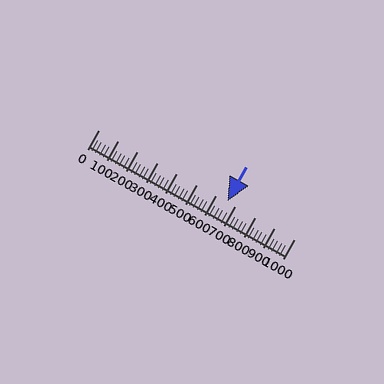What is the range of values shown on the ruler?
The ruler shows values from 0 to 1000.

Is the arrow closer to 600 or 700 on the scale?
The arrow is closer to 700.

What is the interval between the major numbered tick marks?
The major tick marks are spaced 100 units apart.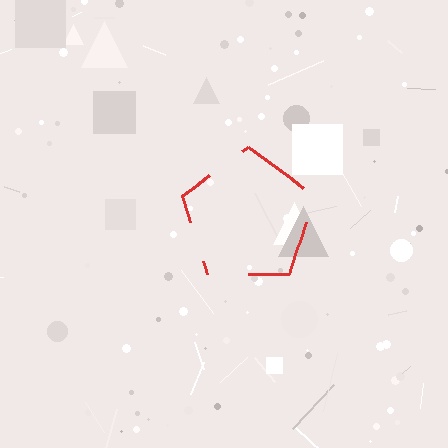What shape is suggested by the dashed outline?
The dashed outline suggests a pentagon.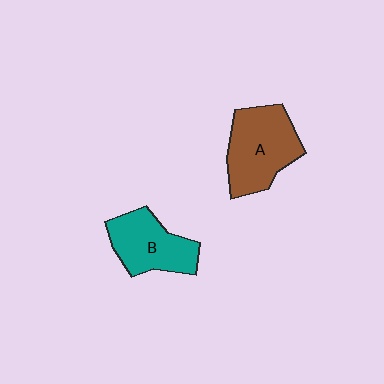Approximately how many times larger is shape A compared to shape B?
Approximately 1.2 times.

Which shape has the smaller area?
Shape B (teal).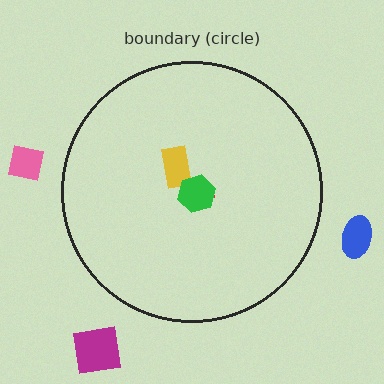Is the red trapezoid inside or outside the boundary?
Inside.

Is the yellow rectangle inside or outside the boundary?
Inside.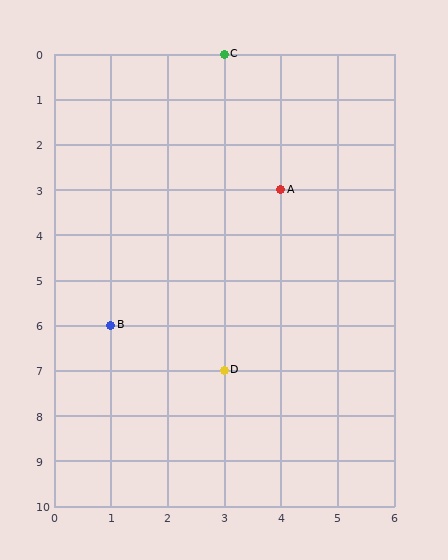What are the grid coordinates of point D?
Point D is at grid coordinates (3, 7).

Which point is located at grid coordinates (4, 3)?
Point A is at (4, 3).